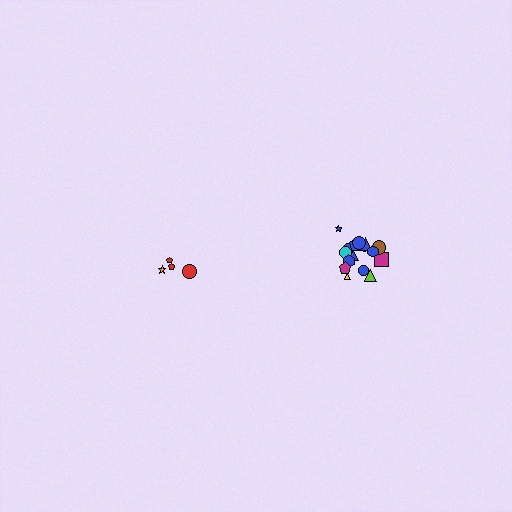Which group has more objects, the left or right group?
The right group.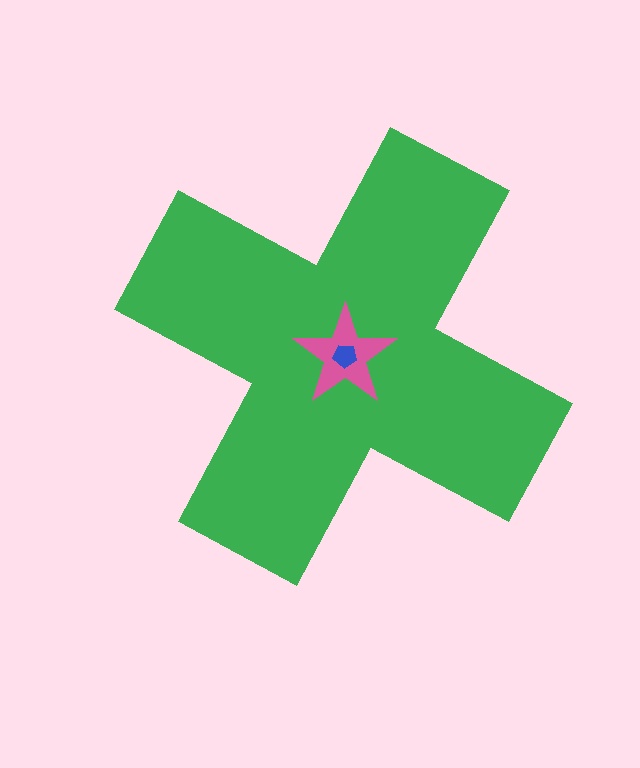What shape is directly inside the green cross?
The pink star.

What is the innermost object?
The blue pentagon.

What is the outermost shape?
The green cross.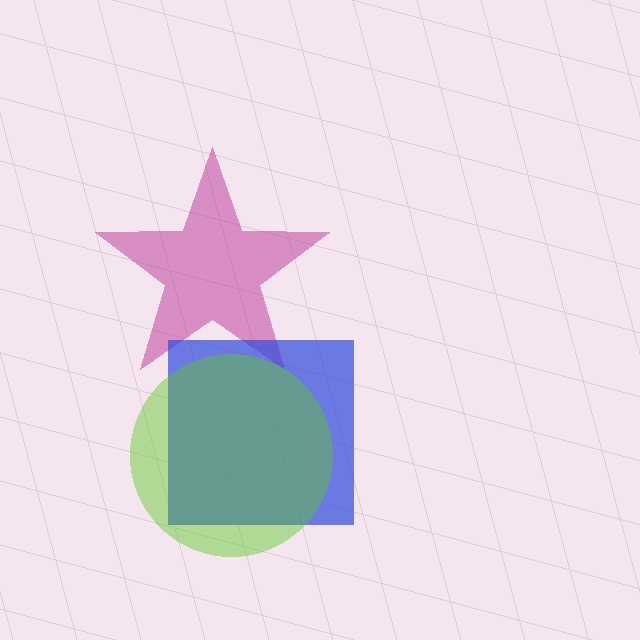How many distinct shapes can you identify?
There are 3 distinct shapes: a magenta star, a blue square, a lime circle.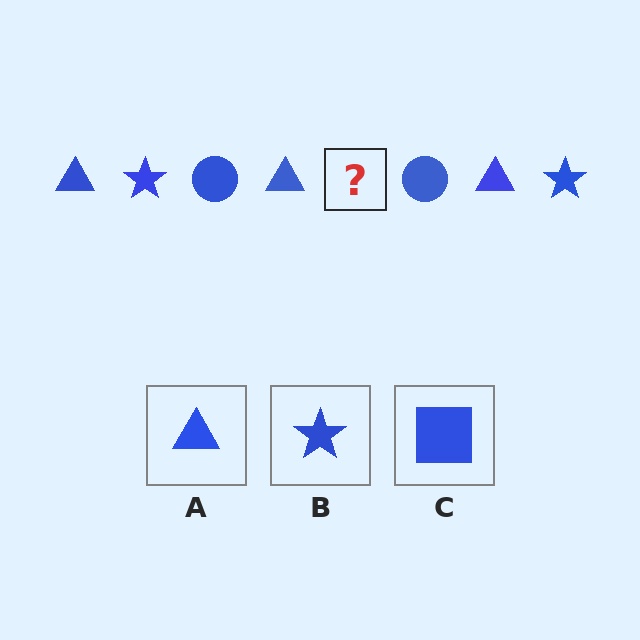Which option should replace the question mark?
Option B.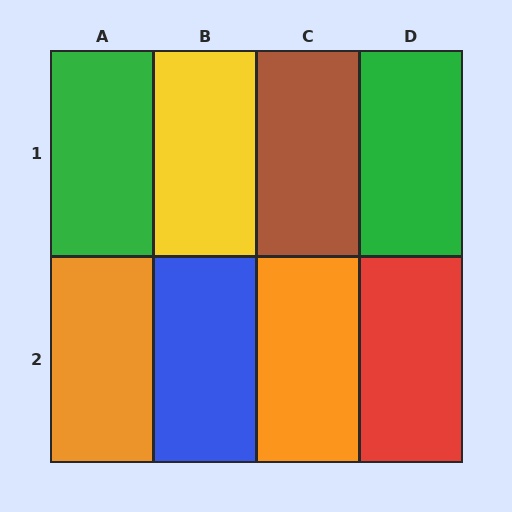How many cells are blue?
1 cell is blue.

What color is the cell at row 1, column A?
Green.